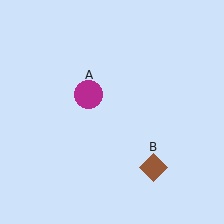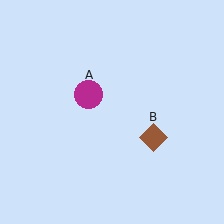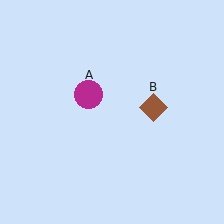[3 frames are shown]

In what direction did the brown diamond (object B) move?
The brown diamond (object B) moved up.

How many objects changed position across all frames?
1 object changed position: brown diamond (object B).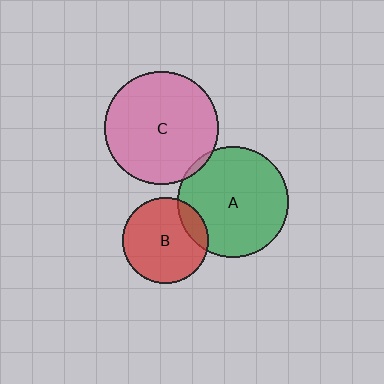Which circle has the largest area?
Circle C (pink).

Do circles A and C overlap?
Yes.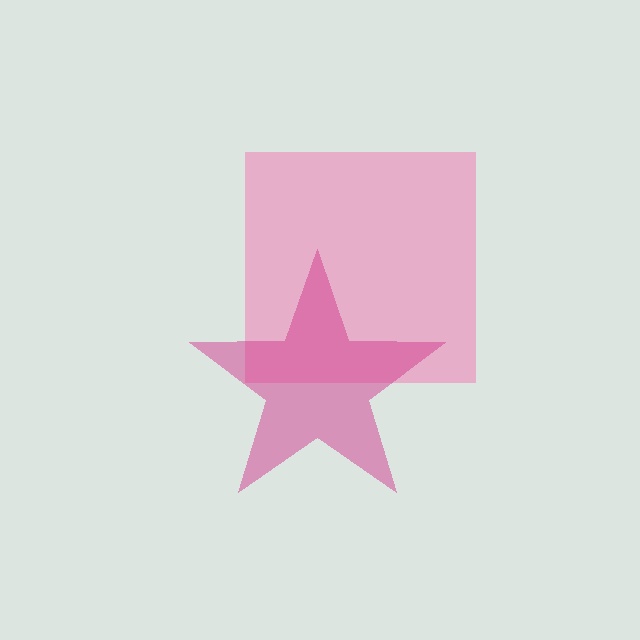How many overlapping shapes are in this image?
There are 2 overlapping shapes in the image.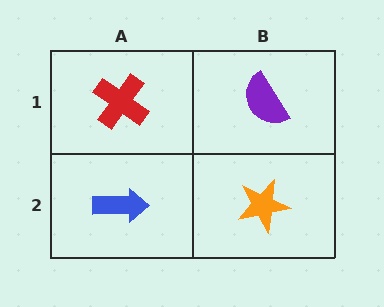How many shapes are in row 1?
2 shapes.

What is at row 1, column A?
A red cross.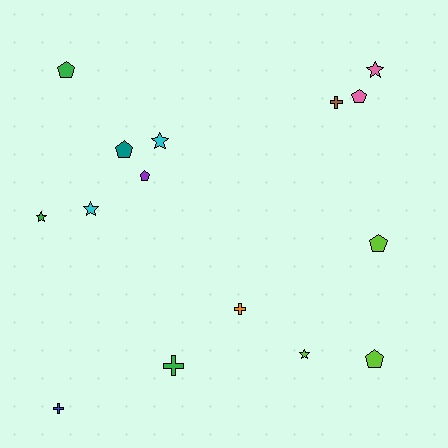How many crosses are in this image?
There are 4 crosses.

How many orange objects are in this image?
There is 1 orange object.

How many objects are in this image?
There are 15 objects.